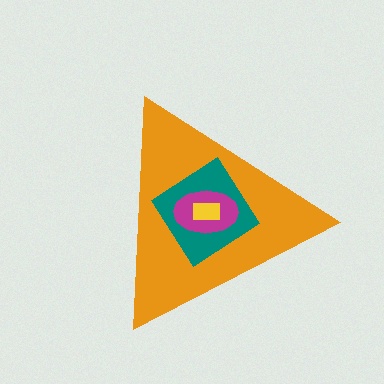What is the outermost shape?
The orange triangle.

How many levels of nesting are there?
4.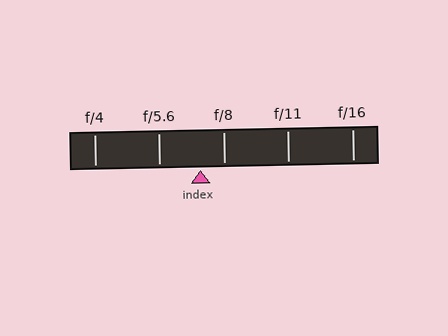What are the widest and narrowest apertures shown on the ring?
The widest aperture shown is f/4 and the narrowest is f/16.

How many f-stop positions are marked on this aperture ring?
There are 5 f-stop positions marked.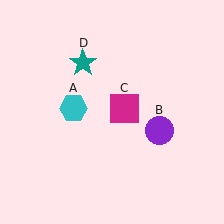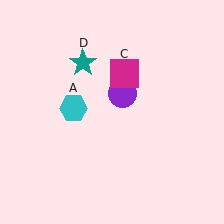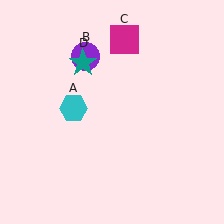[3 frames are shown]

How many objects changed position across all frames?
2 objects changed position: purple circle (object B), magenta square (object C).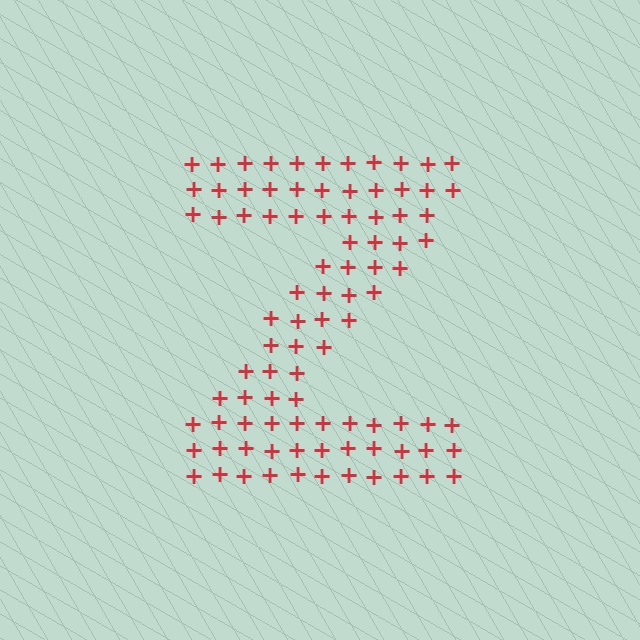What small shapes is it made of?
It is made of small plus signs.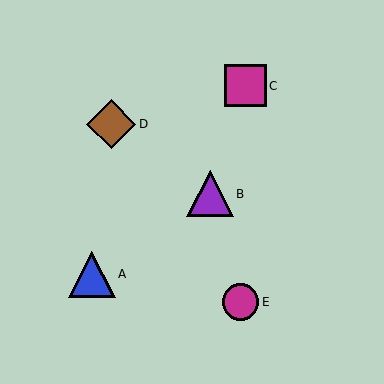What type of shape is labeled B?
Shape B is a purple triangle.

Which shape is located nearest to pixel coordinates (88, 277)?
The blue triangle (labeled A) at (92, 274) is nearest to that location.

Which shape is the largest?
The brown diamond (labeled D) is the largest.